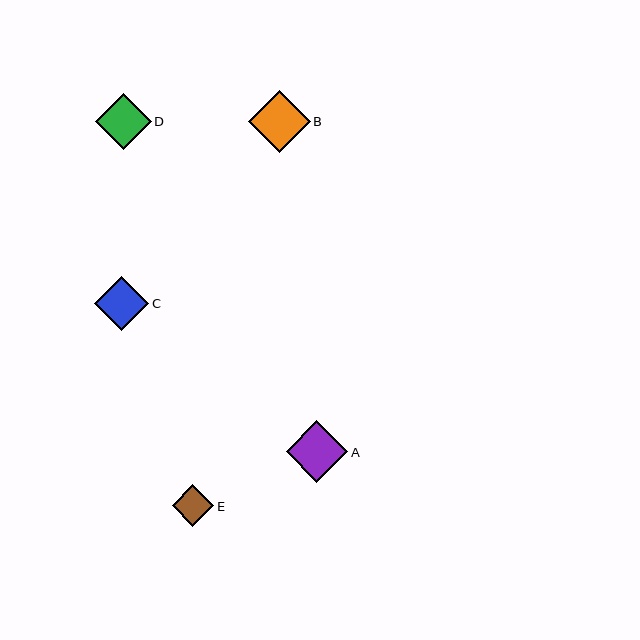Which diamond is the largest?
Diamond B is the largest with a size of approximately 62 pixels.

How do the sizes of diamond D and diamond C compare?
Diamond D and diamond C are approximately the same size.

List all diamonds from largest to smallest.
From largest to smallest: B, A, D, C, E.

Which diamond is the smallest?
Diamond E is the smallest with a size of approximately 42 pixels.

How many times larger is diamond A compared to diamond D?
Diamond A is approximately 1.1 times the size of diamond D.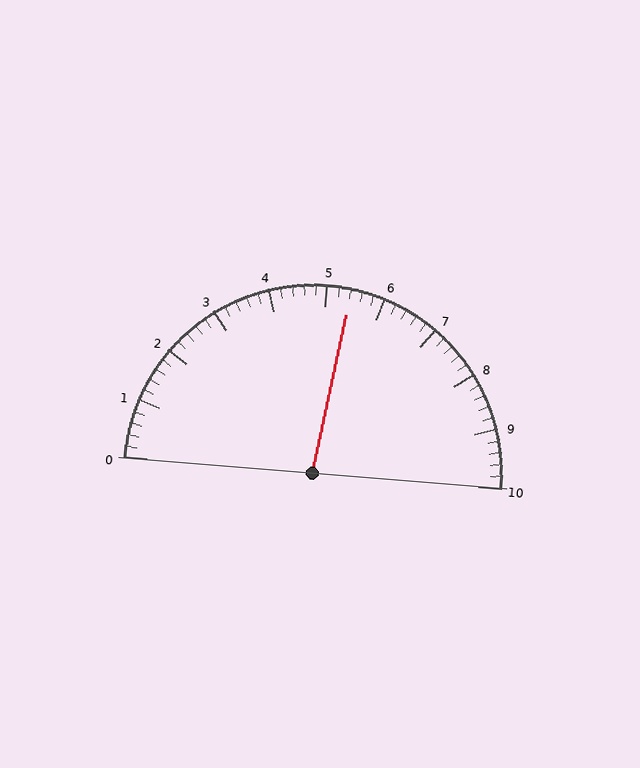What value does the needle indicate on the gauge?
The needle indicates approximately 5.4.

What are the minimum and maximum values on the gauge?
The gauge ranges from 0 to 10.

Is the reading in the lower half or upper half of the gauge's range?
The reading is in the upper half of the range (0 to 10).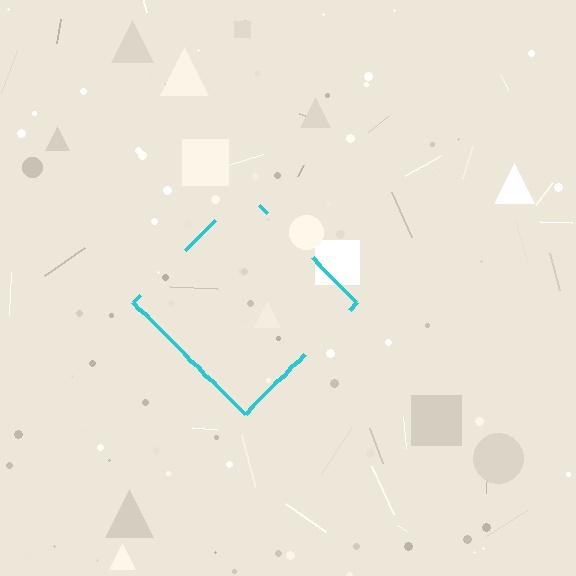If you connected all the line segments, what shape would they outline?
They would outline a diamond.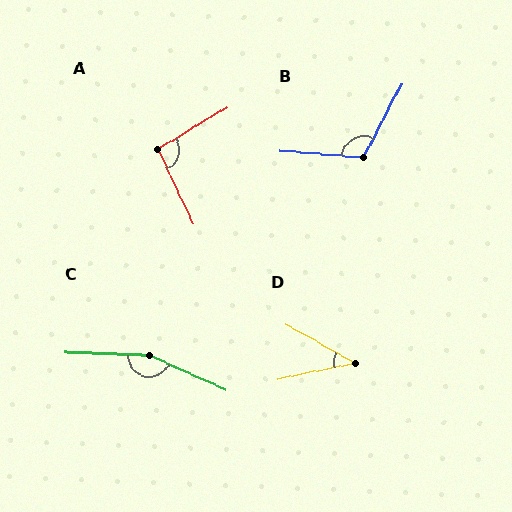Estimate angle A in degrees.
Approximately 96 degrees.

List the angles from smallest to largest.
D (41°), A (96°), B (113°), C (158°).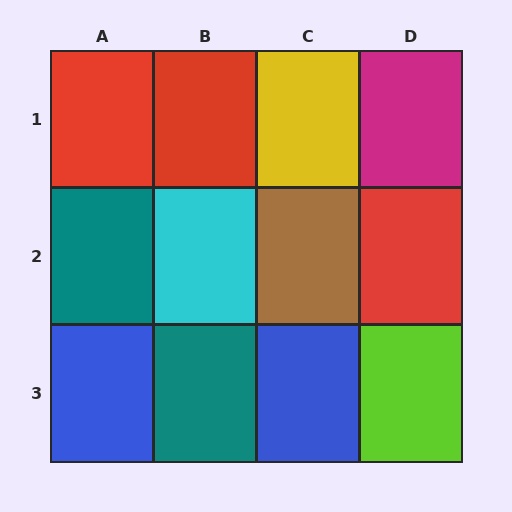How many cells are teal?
2 cells are teal.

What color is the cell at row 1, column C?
Yellow.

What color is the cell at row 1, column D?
Magenta.